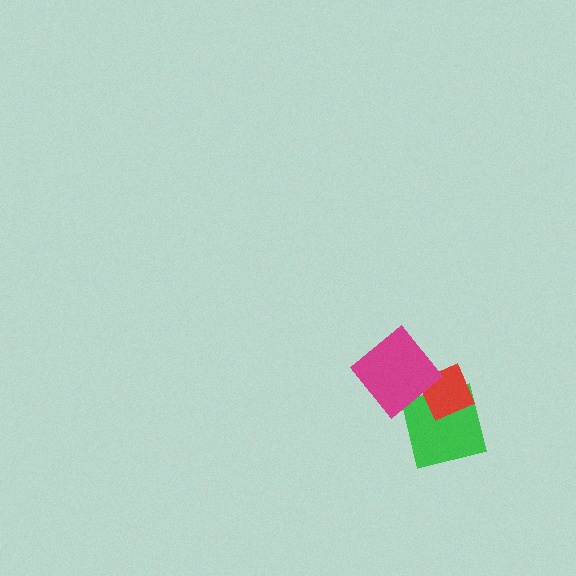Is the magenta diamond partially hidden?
No, no other shape covers it.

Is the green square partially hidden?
Yes, it is partially covered by another shape.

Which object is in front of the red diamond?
The magenta diamond is in front of the red diamond.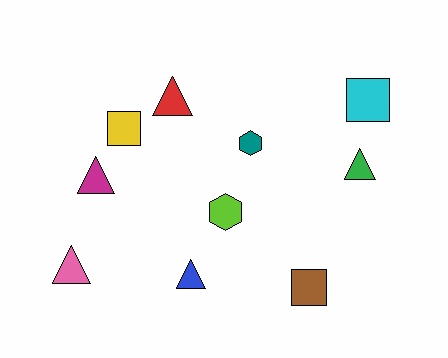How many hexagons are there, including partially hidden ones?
There are 2 hexagons.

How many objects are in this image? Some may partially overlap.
There are 10 objects.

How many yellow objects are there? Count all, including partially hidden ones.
There is 1 yellow object.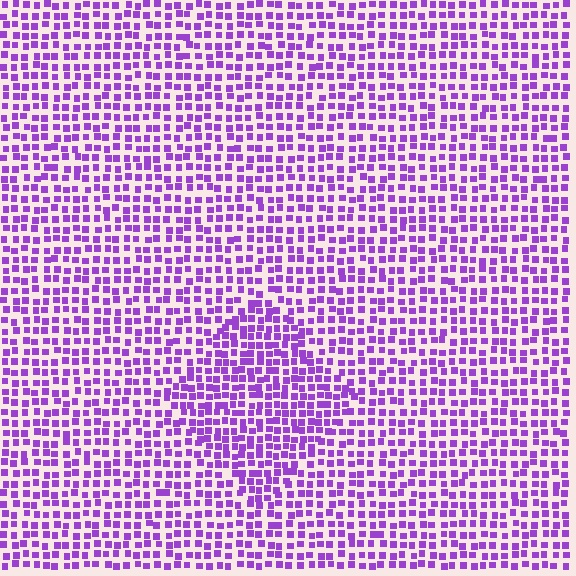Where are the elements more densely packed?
The elements are more densely packed inside the diamond boundary.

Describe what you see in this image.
The image contains small purple elements arranged at two different densities. A diamond-shaped region is visible where the elements are more densely packed than the surrounding area.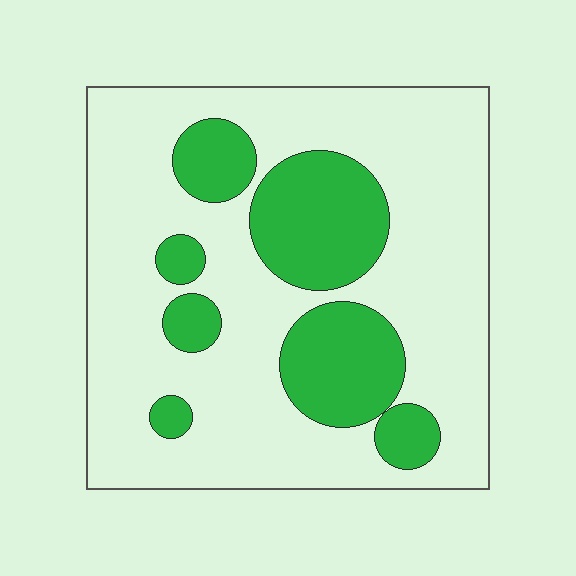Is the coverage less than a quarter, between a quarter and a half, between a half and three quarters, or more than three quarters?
Between a quarter and a half.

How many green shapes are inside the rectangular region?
7.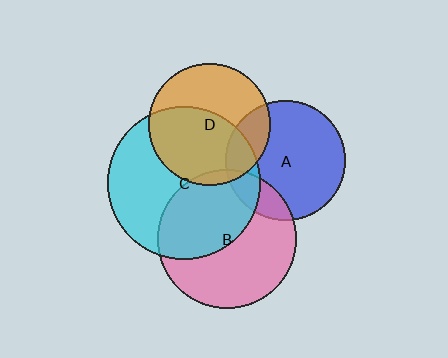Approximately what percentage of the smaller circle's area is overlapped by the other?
Approximately 5%.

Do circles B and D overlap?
Yes.